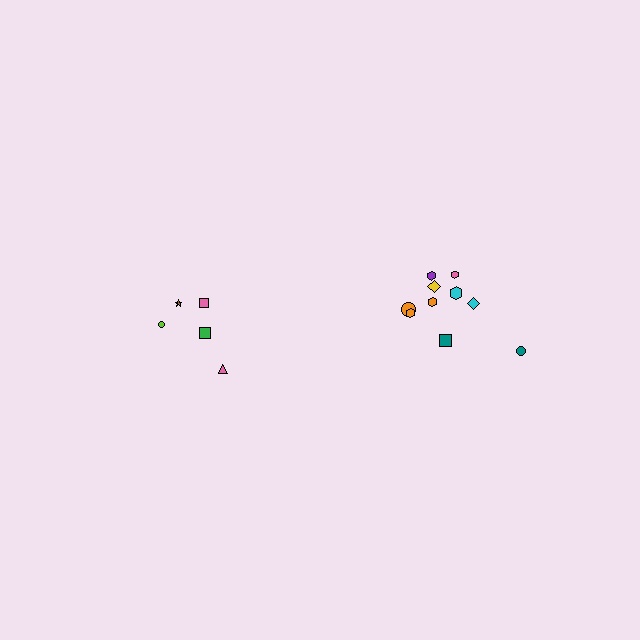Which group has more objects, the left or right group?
The right group.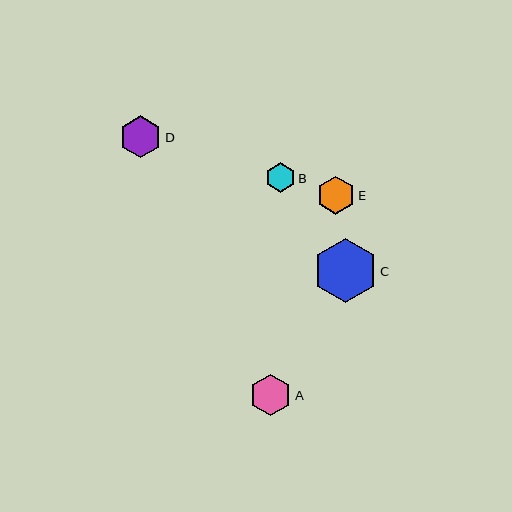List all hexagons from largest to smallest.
From largest to smallest: C, A, D, E, B.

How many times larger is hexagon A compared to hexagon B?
Hexagon A is approximately 1.4 times the size of hexagon B.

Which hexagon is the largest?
Hexagon C is the largest with a size of approximately 64 pixels.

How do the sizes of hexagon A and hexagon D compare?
Hexagon A and hexagon D are approximately the same size.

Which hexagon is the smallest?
Hexagon B is the smallest with a size of approximately 29 pixels.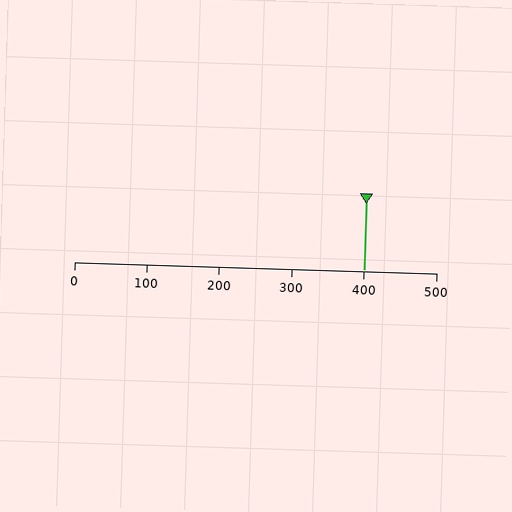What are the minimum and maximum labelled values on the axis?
The axis runs from 0 to 500.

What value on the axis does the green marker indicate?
The marker indicates approximately 400.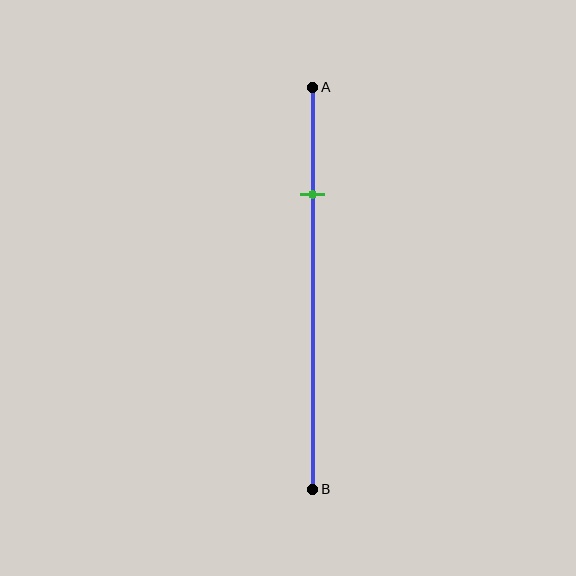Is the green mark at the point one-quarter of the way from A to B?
Yes, the mark is approximately at the one-quarter point.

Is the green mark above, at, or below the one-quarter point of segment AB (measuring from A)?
The green mark is approximately at the one-quarter point of segment AB.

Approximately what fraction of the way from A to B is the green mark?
The green mark is approximately 25% of the way from A to B.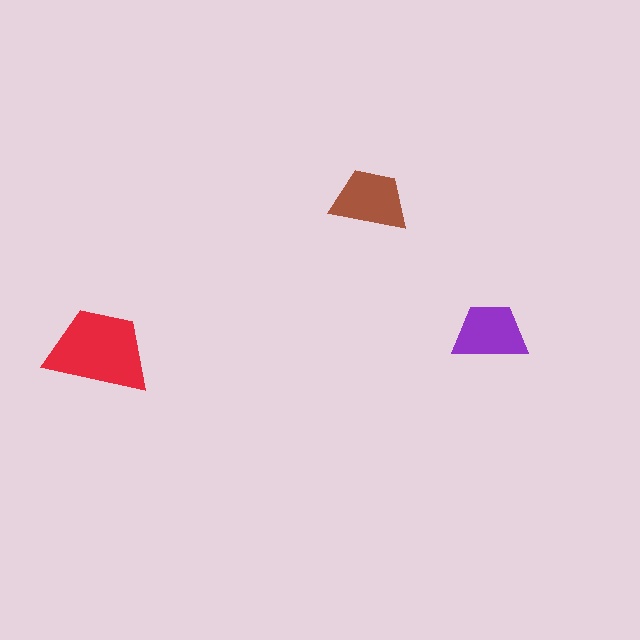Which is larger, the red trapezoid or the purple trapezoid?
The red one.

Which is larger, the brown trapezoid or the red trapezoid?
The red one.